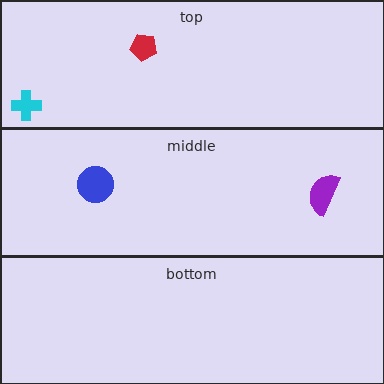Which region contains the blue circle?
The middle region.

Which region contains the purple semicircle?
The middle region.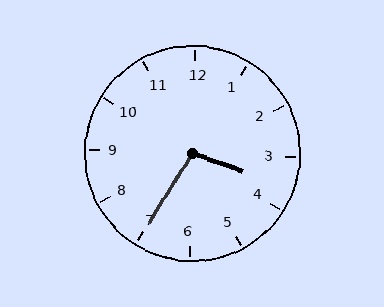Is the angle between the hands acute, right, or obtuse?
It is obtuse.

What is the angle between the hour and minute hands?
Approximately 102 degrees.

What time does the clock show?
3:35.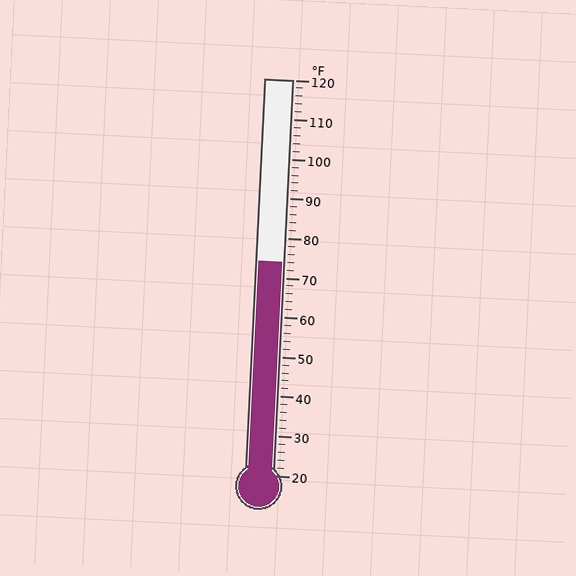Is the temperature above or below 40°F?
The temperature is above 40°F.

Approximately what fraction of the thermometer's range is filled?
The thermometer is filled to approximately 55% of its range.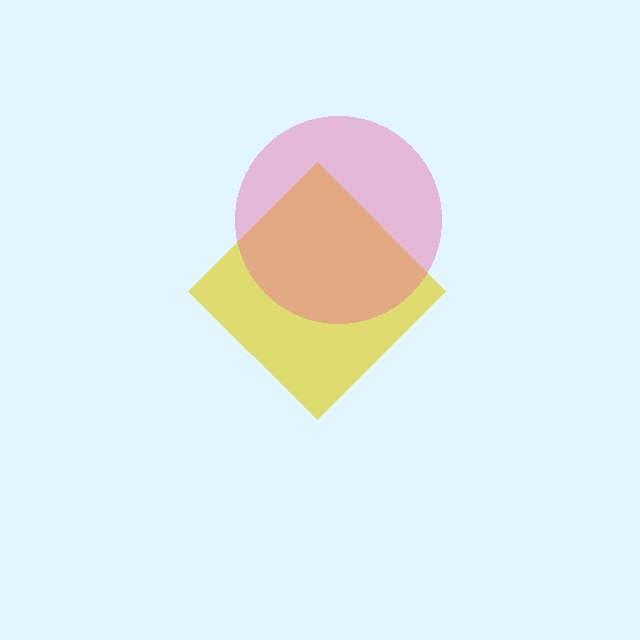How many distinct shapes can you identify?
There are 2 distinct shapes: a yellow diamond, a pink circle.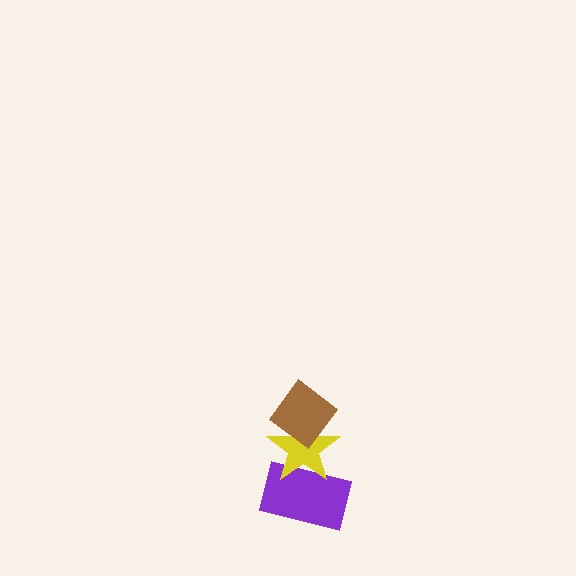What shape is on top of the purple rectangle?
The yellow star is on top of the purple rectangle.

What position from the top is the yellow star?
The yellow star is 2nd from the top.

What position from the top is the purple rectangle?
The purple rectangle is 3rd from the top.